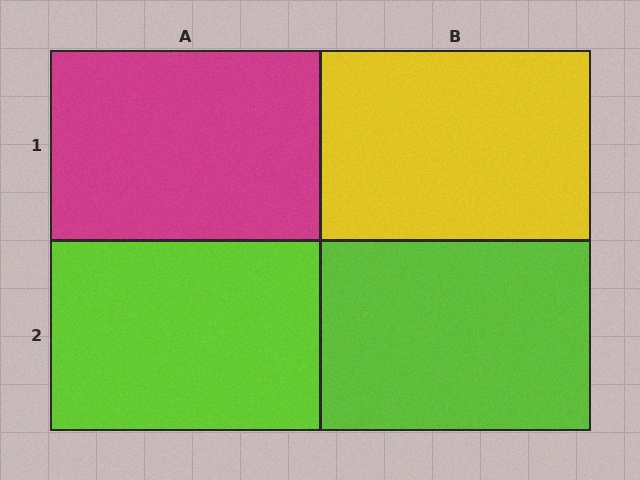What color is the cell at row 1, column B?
Yellow.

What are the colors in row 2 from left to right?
Lime, lime.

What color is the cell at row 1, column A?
Magenta.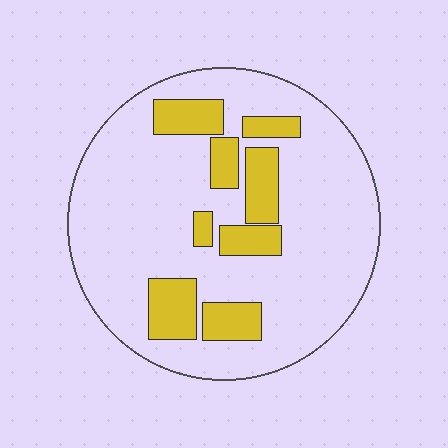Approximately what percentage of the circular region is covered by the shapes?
Approximately 20%.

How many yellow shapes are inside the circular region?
8.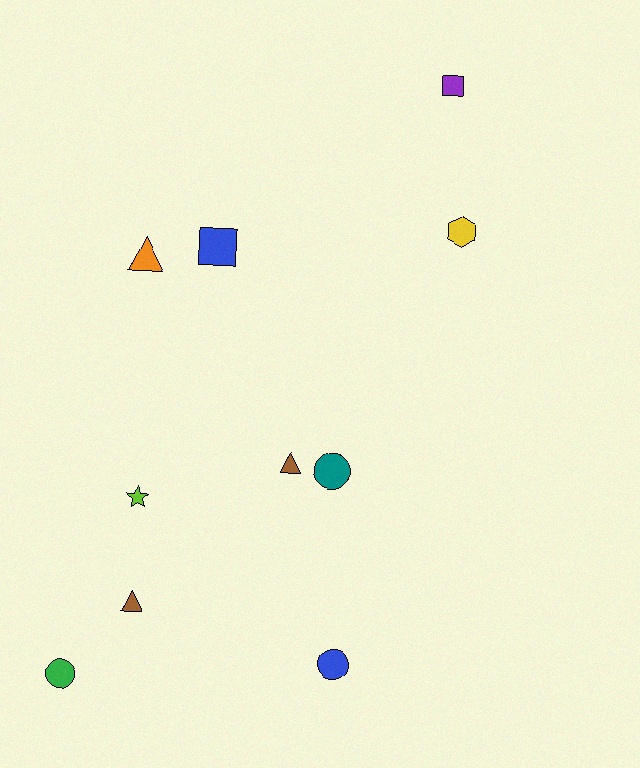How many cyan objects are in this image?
There are no cyan objects.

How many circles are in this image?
There are 3 circles.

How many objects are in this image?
There are 10 objects.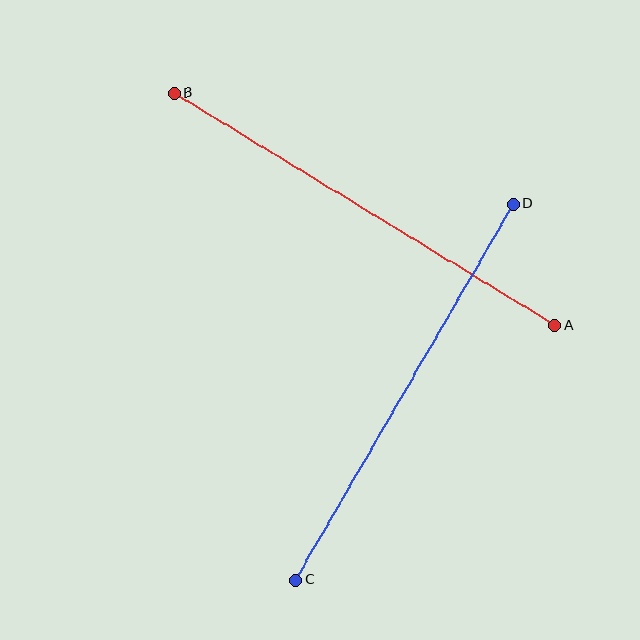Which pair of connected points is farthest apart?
Points A and B are farthest apart.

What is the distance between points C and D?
The distance is approximately 434 pixels.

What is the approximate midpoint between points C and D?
The midpoint is at approximately (405, 392) pixels.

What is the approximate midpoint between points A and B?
The midpoint is at approximately (364, 209) pixels.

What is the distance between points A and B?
The distance is approximately 446 pixels.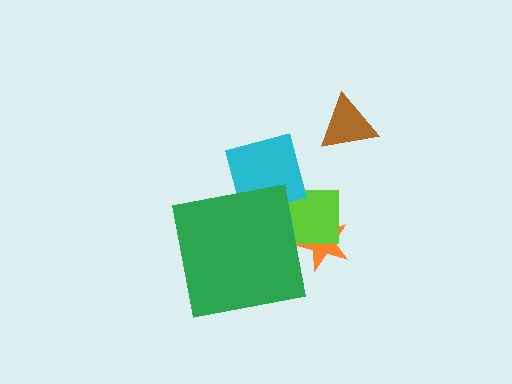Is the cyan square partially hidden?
Yes, the cyan square is partially hidden behind the green square.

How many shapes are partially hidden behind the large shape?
3 shapes are partially hidden.